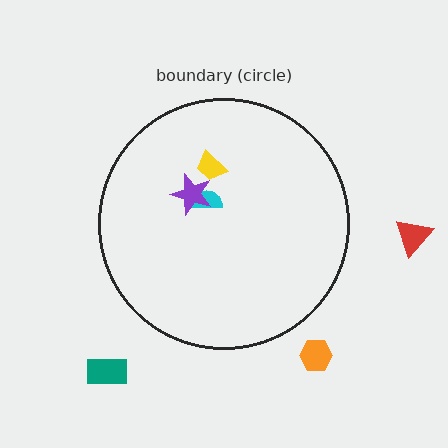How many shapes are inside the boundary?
3 inside, 3 outside.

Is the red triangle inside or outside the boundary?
Outside.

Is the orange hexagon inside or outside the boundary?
Outside.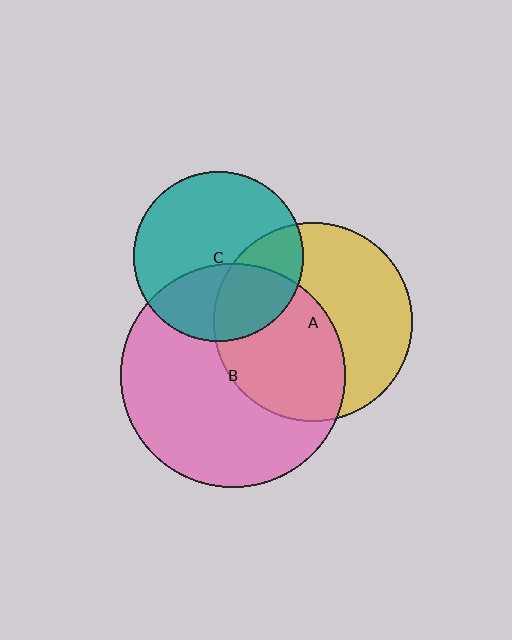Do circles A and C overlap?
Yes.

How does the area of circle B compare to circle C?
Approximately 1.7 times.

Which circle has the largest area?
Circle B (pink).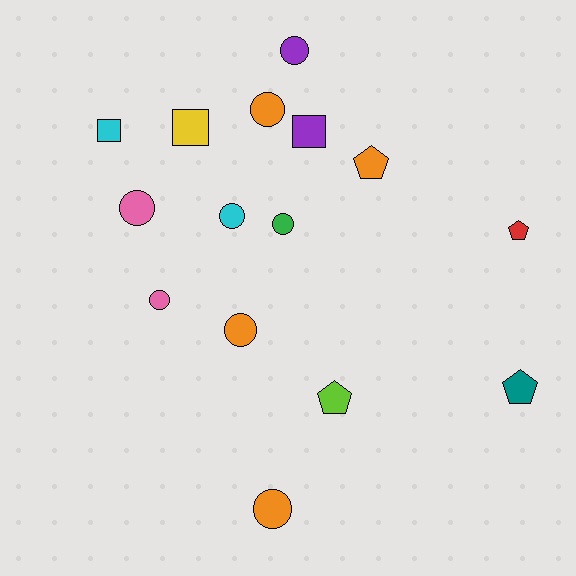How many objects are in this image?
There are 15 objects.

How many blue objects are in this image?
There are no blue objects.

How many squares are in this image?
There are 3 squares.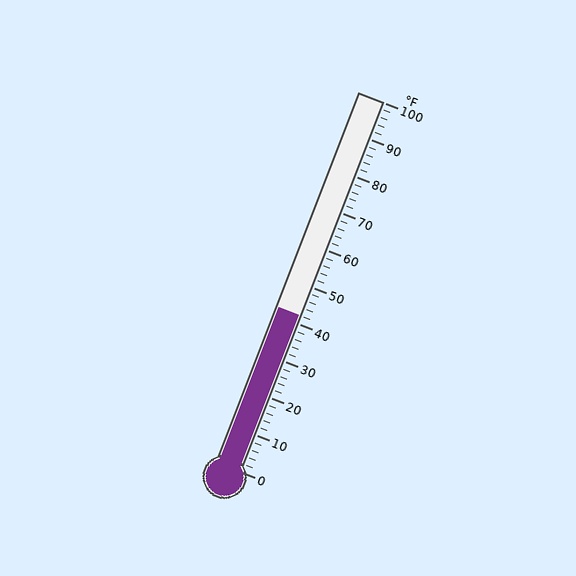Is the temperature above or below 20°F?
The temperature is above 20°F.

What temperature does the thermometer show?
The thermometer shows approximately 42°F.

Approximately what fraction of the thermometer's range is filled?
The thermometer is filled to approximately 40% of its range.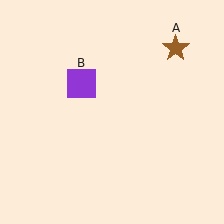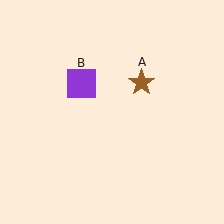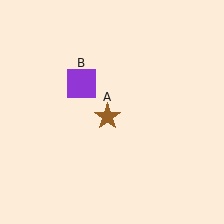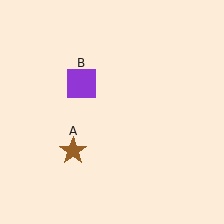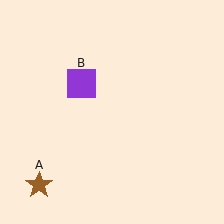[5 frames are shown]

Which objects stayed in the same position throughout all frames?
Purple square (object B) remained stationary.